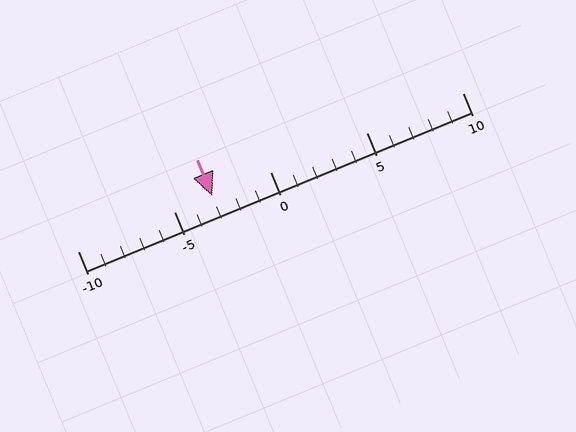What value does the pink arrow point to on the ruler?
The pink arrow points to approximately -3.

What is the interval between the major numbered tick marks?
The major tick marks are spaced 5 units apart.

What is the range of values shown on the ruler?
The ruler shows values from -10 to 10.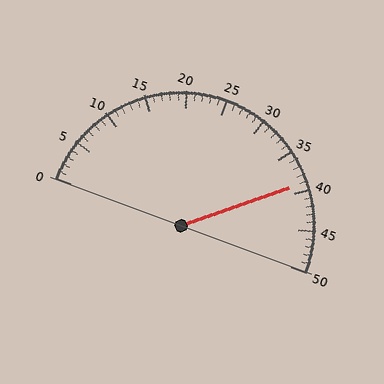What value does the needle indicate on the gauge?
The needle indicates approximately 39.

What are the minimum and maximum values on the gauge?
The gauge ranges from 0 to 50.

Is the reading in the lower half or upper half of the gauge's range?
The reading is in the upper half of the range (0 to 50).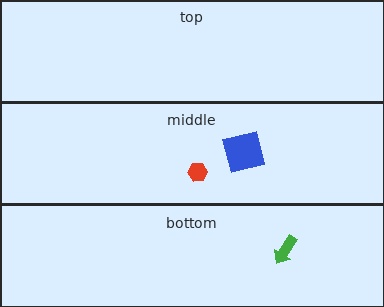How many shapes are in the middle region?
2.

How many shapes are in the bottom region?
1.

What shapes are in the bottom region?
The green arrow.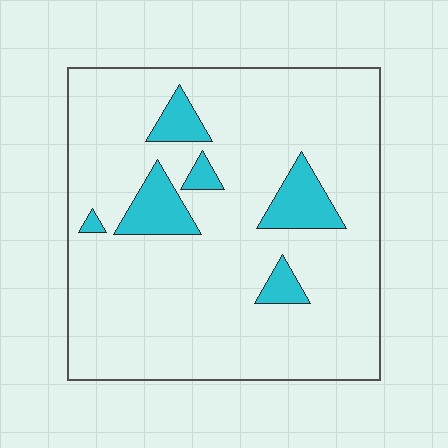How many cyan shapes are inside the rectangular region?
6.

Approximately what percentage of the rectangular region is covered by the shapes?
Approximately 10%.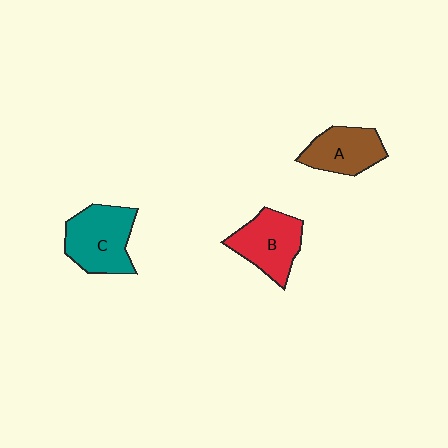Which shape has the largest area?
Shape C (teal).